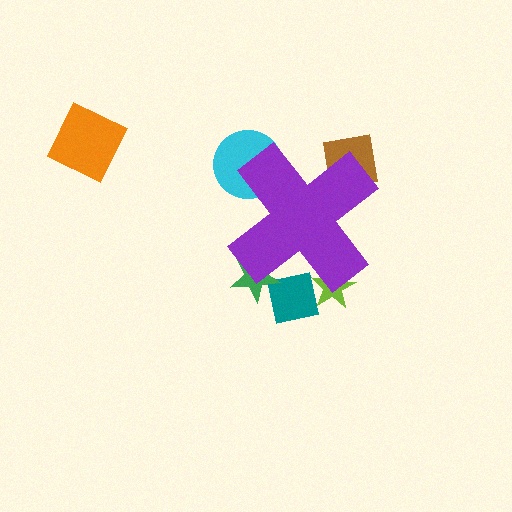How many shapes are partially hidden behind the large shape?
5 shapes are partially hidden.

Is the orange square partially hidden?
No, the orange square is fully visible.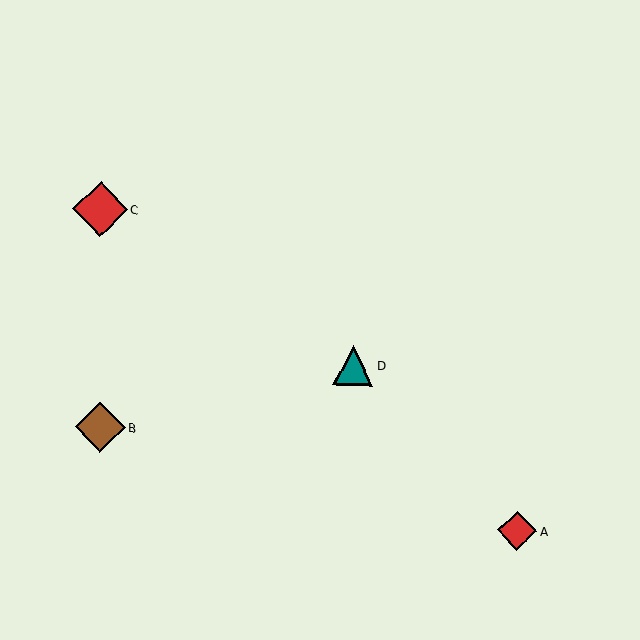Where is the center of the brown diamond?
The center of the brown diamond is at (100, 427).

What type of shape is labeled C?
Shape C is a red diamond.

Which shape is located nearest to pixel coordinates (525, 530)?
The red diamond (labeled A) at (517, 531) is nearest to that location.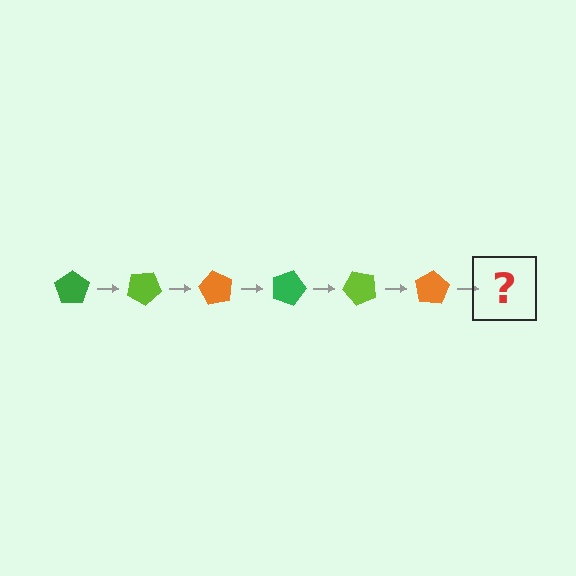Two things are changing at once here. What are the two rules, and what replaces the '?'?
The two rules are that it rotates 30 degrees each step and the color cycles through green, lime, and orange. The '?' should be a green pentagon, rotated 180 degrees from the start.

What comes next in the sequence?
The next element should be a green pentagon, rotated 180 degrees from the start.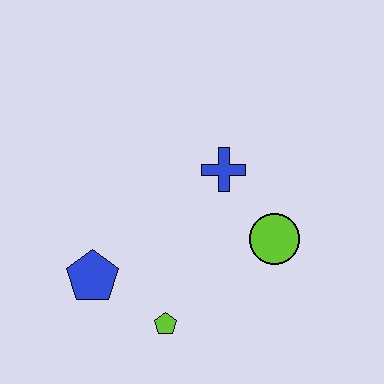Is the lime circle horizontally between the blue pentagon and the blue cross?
No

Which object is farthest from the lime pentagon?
The blue cross is farthest from the lime pentagon.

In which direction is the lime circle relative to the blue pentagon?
The lime circle is to the right of the blue pentagon.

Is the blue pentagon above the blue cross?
No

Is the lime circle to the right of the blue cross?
Yes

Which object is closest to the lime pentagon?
The blue pentagon is closest to the lime pentagon.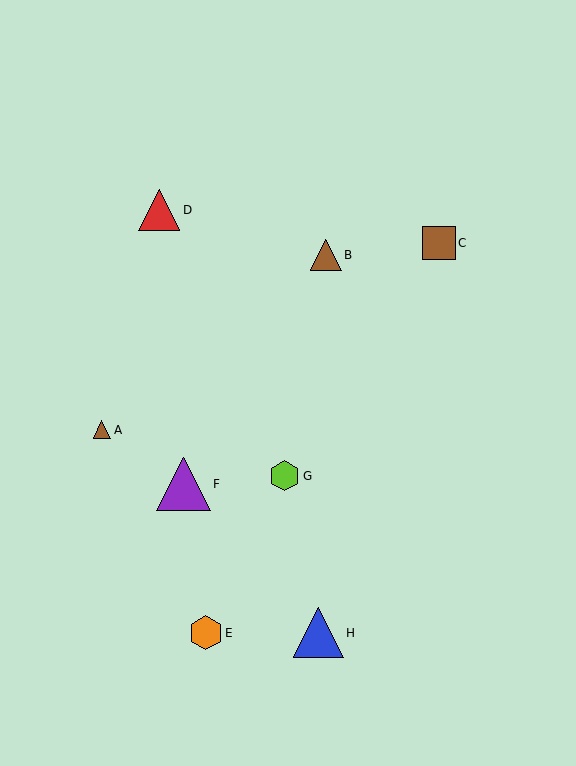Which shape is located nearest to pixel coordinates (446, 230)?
The brown square (labeled C) at (439, 243) is nearest to that location.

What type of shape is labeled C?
Shape C is a brown square.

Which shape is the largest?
The purple triangle (labeled F) is the largest.